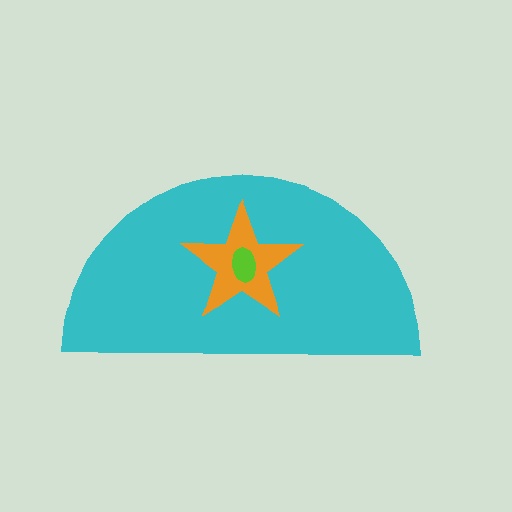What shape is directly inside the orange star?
The lime ellipse.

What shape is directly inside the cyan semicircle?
The orange star.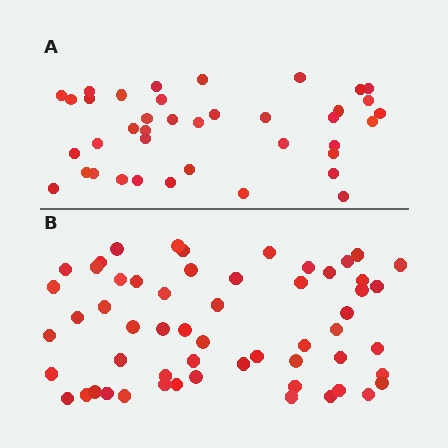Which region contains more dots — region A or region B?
Region B (the bottom region) has more dots.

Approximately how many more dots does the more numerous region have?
Region B has approximately 20 more dots than region A.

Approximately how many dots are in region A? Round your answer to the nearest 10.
About 40 dots. (The exact count is 39, which rounds to 40.)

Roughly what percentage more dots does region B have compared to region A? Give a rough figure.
About 45% more.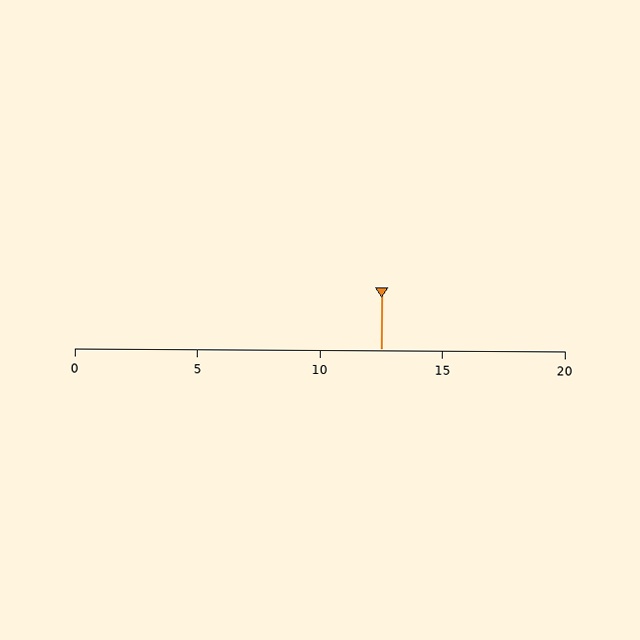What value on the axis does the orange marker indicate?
The marker indicates approximately 12.5.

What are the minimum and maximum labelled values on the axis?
The axis runs from 0 to 20.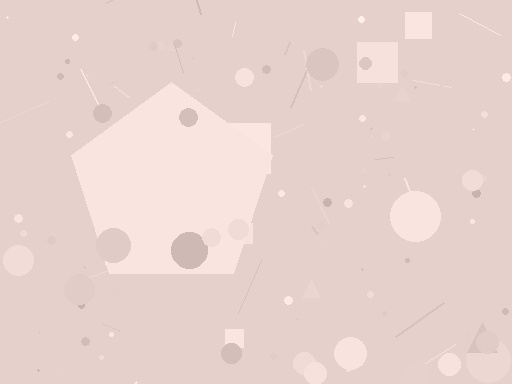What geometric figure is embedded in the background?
A pentagon is embedded in the background.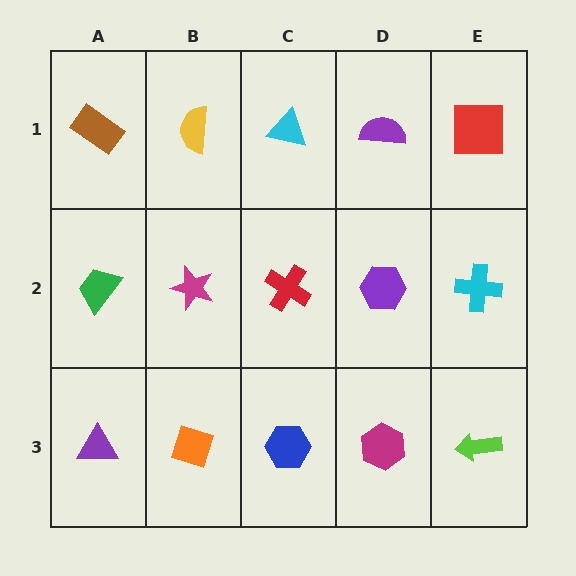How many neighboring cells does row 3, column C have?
3.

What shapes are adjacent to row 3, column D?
A purple hexagon (row 2, column D), a blue hexagon (row 3, column C), a lime arrow (row 3, column E).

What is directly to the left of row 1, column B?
A brown rectangle.